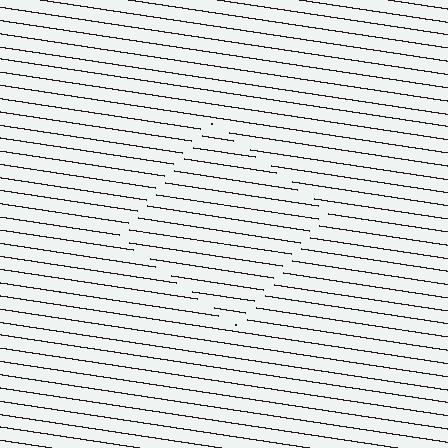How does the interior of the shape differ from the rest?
The interior of the shape contains the same grating, shifted by half a period — the contour is defined by the phase discontinuity where line-ends from the inner and outer gratings abut.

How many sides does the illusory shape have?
4 sides — the line-ends trace a square.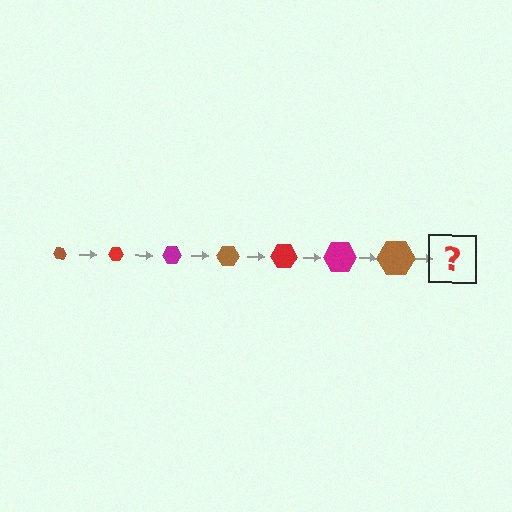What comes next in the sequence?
The next element should be a red hexagon, larger than the previous one.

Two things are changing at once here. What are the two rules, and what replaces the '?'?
The two rules are that the hexagon grows larger each step and the color cycles through brown, red, and magenta. The '?' should be a red hexagon, larger than the previous one.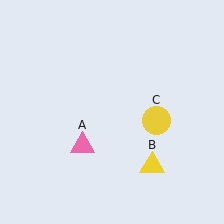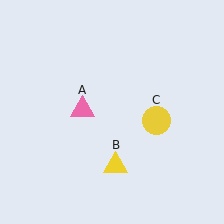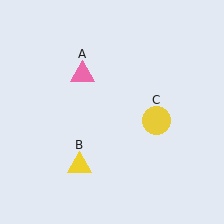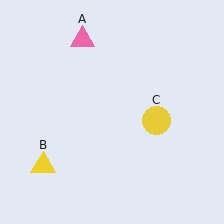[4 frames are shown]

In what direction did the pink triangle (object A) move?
The pink triangle (object A) moved up.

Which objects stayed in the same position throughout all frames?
Yellow circle (object C) remained stationary.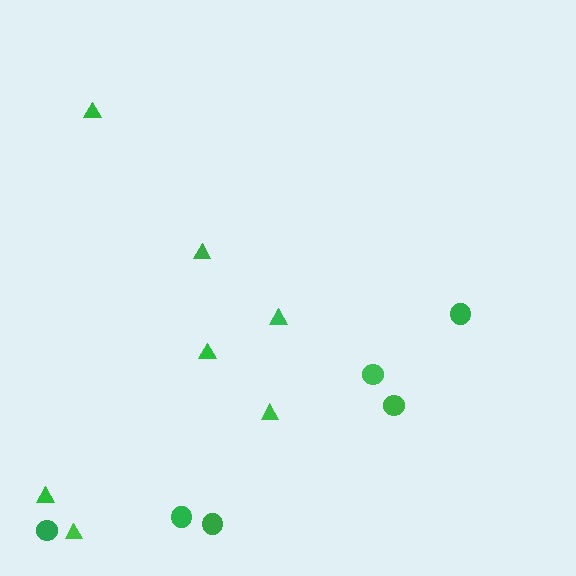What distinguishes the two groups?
There are 2 groups: one group of circles (6) and one group of triangles (7).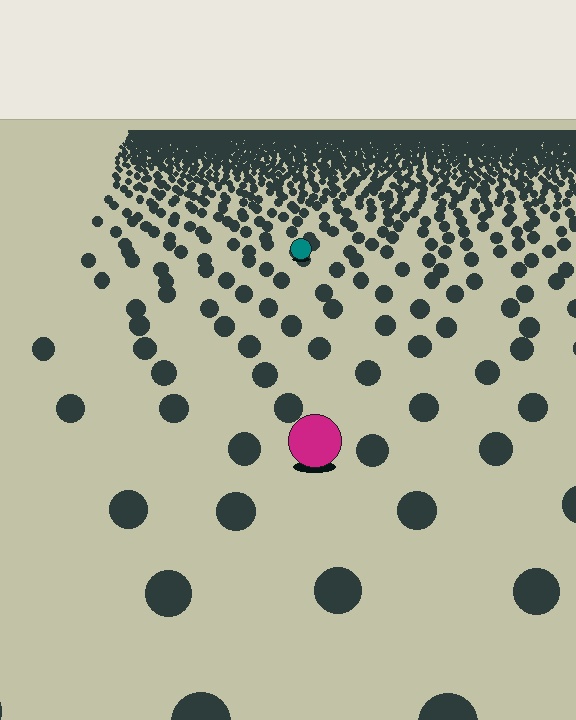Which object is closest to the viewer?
The magenta circle is closest. The texture marks near it are larger and more spread out.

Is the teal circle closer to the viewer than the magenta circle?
No. The magenta circle is closer — you can tell from the texture gradient: the ground texture is coarser near it.